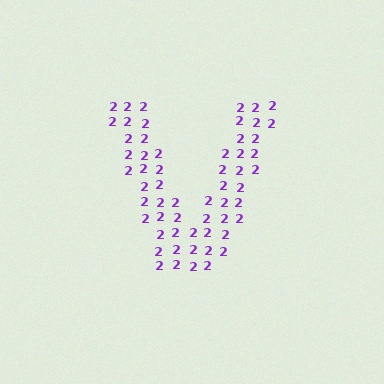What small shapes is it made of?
It is made of small digit 2's.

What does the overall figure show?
The overall figure shows the letter V.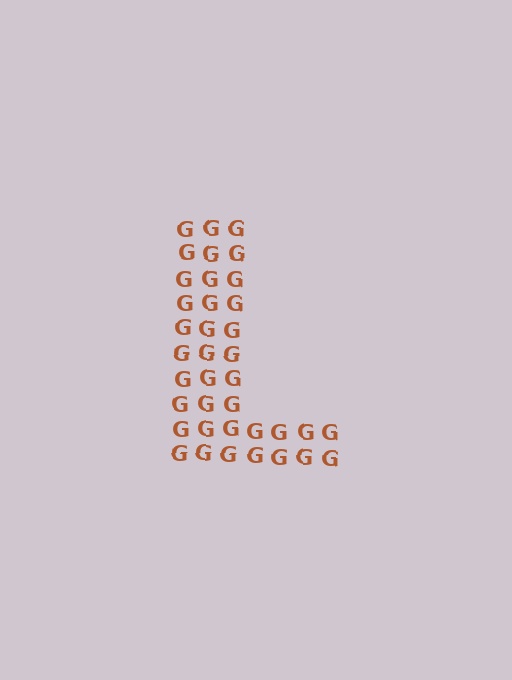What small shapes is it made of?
It is made of small letter G's.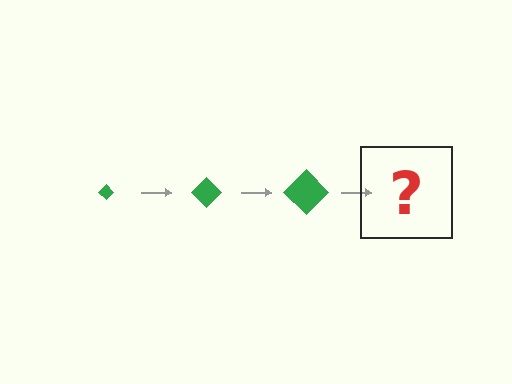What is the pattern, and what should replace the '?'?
The pattern is that the diamond gets progressively larger each step. The '?' should be a green diamond, larger than the previous one.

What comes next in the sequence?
The next element should be a green diamond, larger than the previous one.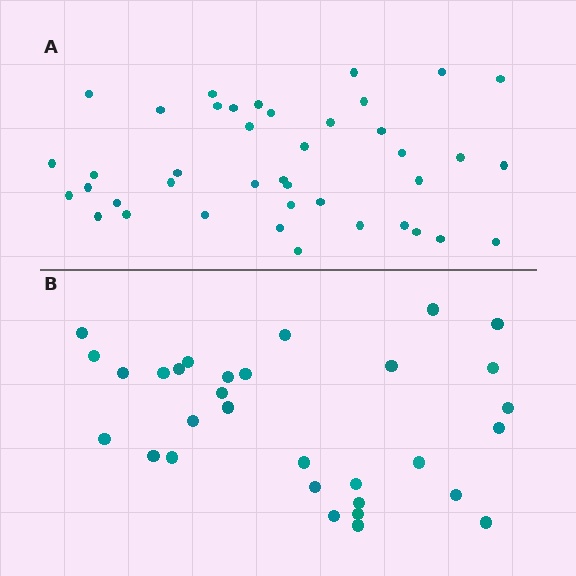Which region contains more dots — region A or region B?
Region A (the top region) has more dots.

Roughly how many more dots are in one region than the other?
Region A has roughly 10 or so more dots than region B.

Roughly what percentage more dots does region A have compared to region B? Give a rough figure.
About 30% more.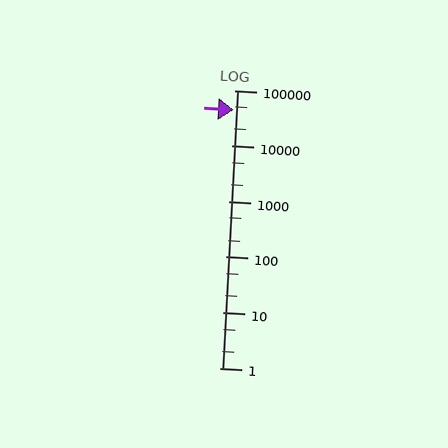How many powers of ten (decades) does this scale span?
The scale spans 5 decades, from 1 to 100000.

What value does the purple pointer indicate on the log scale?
The pointer indicates approximately 44000.